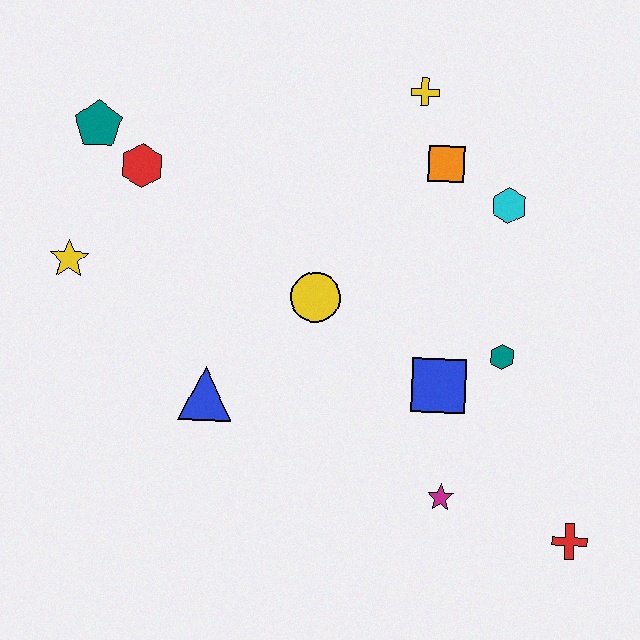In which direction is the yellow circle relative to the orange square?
The yellow circle is below the orange square.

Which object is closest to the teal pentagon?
The red hexagon is closest to the teal pentagon.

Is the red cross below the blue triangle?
Yes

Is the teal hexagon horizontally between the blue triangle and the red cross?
Yes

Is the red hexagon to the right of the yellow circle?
No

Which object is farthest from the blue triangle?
The red cross is farthest from the blue triangle.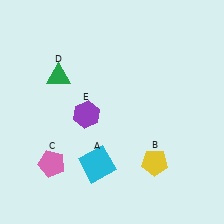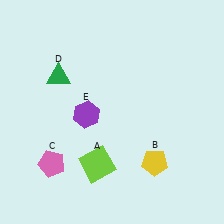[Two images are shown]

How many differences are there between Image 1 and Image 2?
There is 1 difference between the two images.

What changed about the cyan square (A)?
In Image 1, A is cyan. In Image 2, it changed to lime.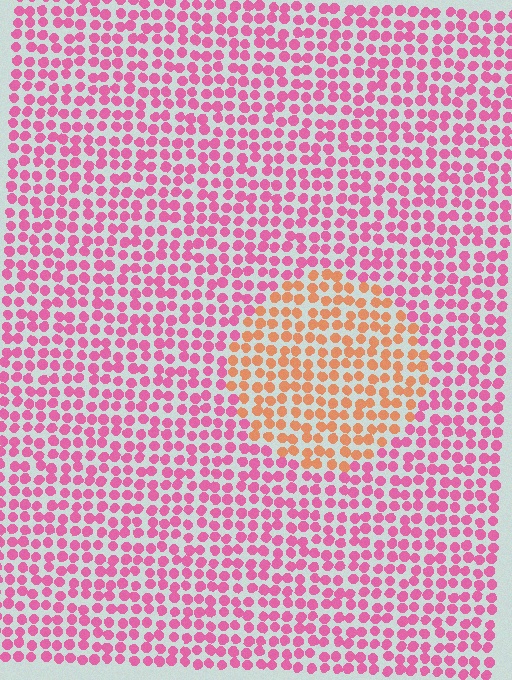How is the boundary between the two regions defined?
The boundary is defined purely by a slight shift in hue (about 51 degrees). Spacing, size, and orientation are identical on both sides.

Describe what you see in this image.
The image is filled with small pink elements in a uniform arrangement. A circle-shaped region is visible where the elements are tinted to a slightly different hue, forming a subtle color boundary.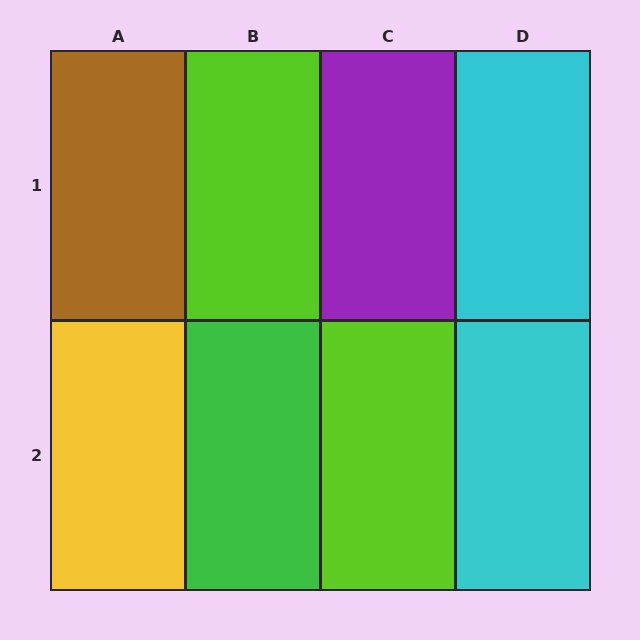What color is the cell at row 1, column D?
Cyan.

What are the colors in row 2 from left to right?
Yellow, green, lime, cyan.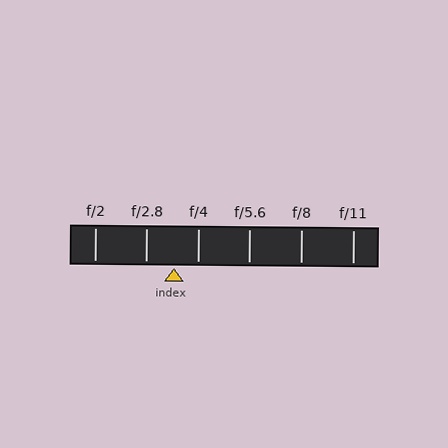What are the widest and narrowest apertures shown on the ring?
The widest aperture shown is f/2 and the narrowest is f/11.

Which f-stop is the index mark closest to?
The index mark is closest to f/4.